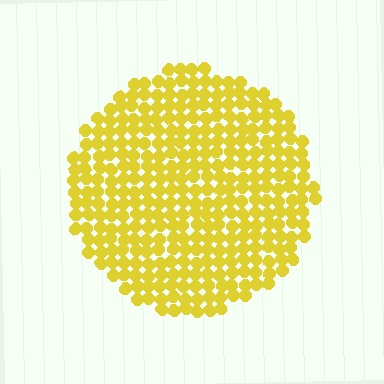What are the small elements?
The small elements are circles.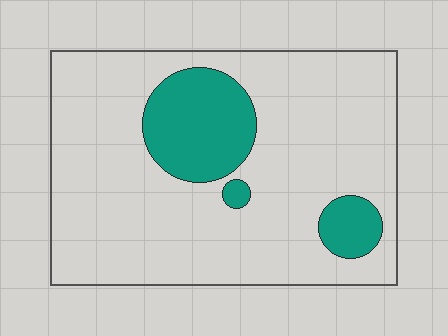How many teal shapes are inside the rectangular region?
3.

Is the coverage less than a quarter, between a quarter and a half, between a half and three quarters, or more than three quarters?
Less than a quarter.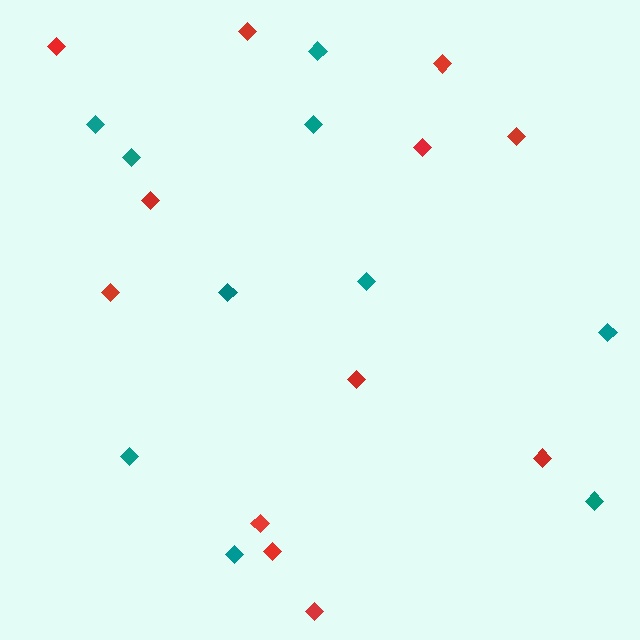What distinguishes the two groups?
There are 2 groups: one group of teal diamonds (10) and one group of red diamonds (12).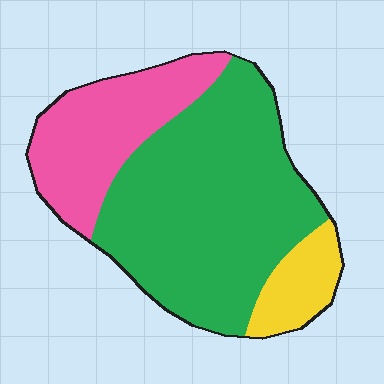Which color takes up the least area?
Yellow, at roughly 10%.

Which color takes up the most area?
Green, at roughly 60%.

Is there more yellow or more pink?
Pink.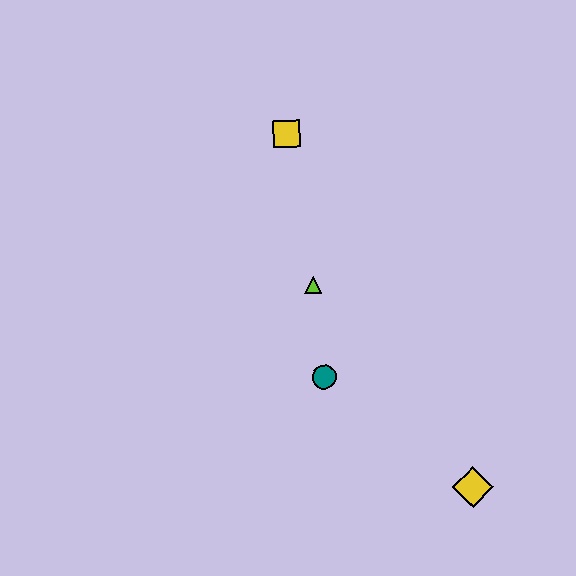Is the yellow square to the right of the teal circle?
No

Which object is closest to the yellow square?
The lime triangle is closest to the yellow square.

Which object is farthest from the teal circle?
The yellow square is farthest from the teal circle.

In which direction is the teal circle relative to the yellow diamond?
The teal circle is to the left of the yellow diamond.